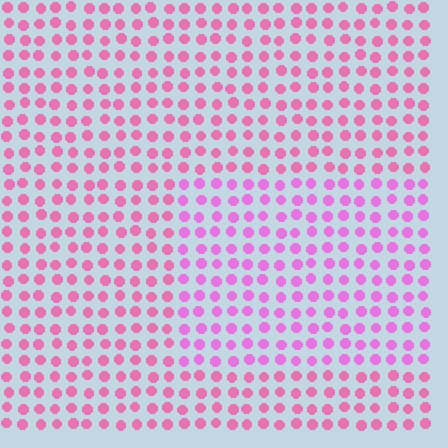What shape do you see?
I see a rectangle.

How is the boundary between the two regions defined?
The boundary is defined purely by a slight shift in hue (about 24 degrees). Spacing, size, and orientation are identical on both sides.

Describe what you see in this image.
The image is filled with small pink elements in a uniform arrangement. A rectangle-shaped region is visible where the elements are tinted to a slightly different hue, forming a subtle color boundary.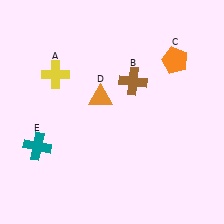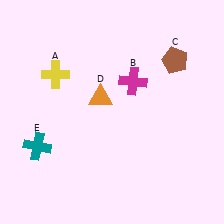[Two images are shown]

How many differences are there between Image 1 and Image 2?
There are 2 differences between the two images.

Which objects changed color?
B changed from brown to magenta. C changed from orange to brown.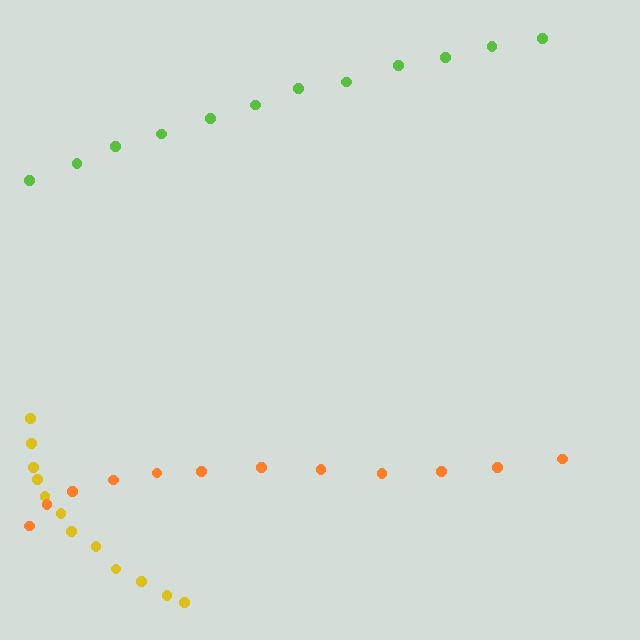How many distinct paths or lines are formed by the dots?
There are 3 distinct paths.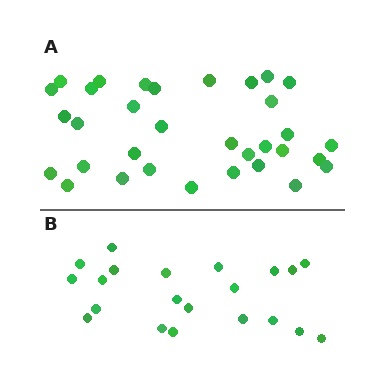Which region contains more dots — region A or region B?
Region A (the top region) has more dots.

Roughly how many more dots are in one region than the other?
Region A has roughly 12 or so more dots than region B.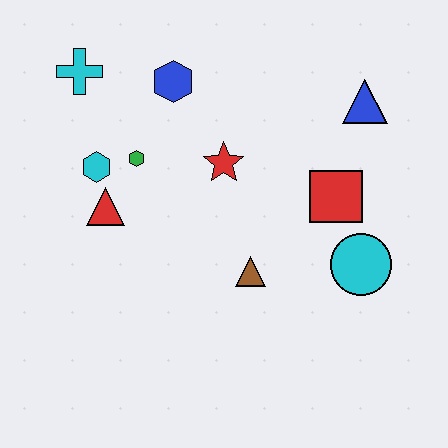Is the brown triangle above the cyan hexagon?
No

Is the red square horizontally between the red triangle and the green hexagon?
No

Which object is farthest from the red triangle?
The blue triangle is farthest from the red triangle.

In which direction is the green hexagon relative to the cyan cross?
The green hexagon is below the cyan cross.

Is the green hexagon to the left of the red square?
Yes